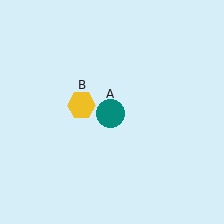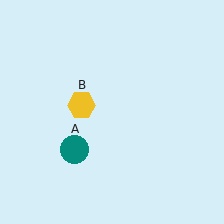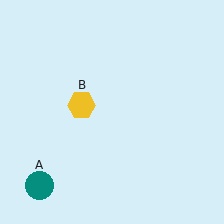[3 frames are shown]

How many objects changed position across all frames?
1 object changed position: teal circle (object A).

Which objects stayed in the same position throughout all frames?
Yellow hexagon (object B) remained stationary.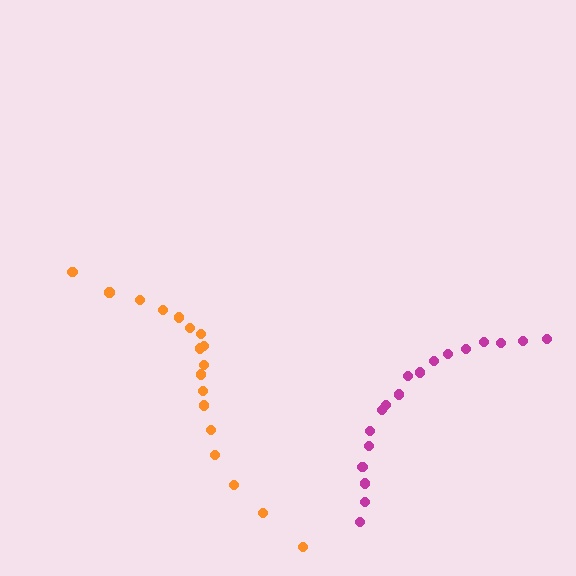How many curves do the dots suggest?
There are 2 distinct paths.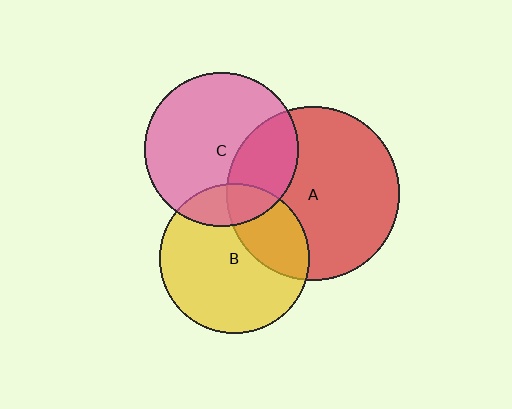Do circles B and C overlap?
Yes.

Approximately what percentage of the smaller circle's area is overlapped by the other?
Approximately 15%.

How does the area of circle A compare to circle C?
Approximately 1.3 times.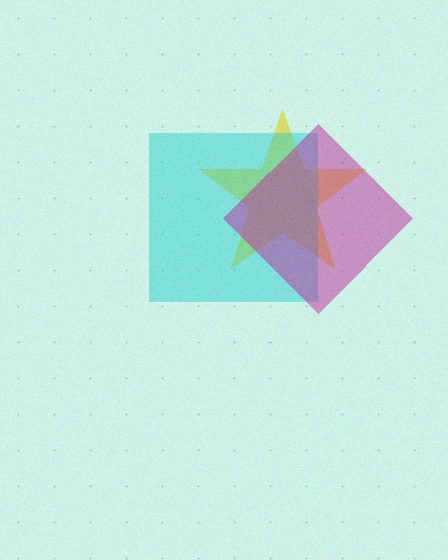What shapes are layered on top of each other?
The layered shapes are: a yellow star, a cyan square, a magenta diamond.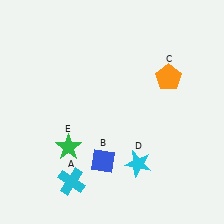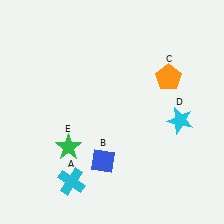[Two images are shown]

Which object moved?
The cyan star (D) moved up.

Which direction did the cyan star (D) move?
The cyan star (D) moved up.